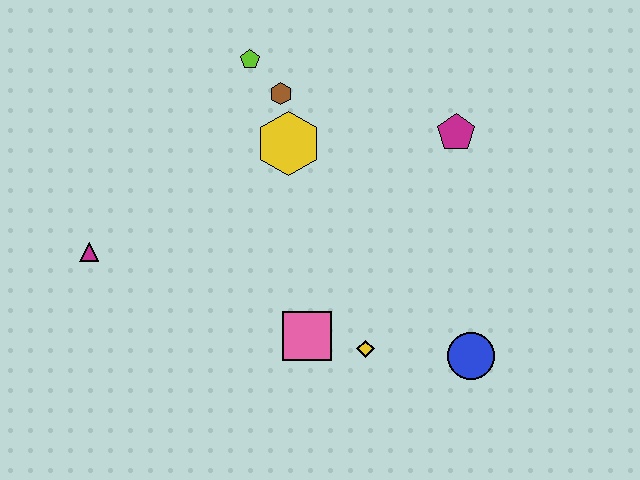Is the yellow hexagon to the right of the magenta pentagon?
No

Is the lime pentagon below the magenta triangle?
No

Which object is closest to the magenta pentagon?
The yellow hexagon is closest to the magenta pentagon.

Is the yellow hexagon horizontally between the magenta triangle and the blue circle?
Yes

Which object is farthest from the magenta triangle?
The blue circle is farthest from the magenta triangle.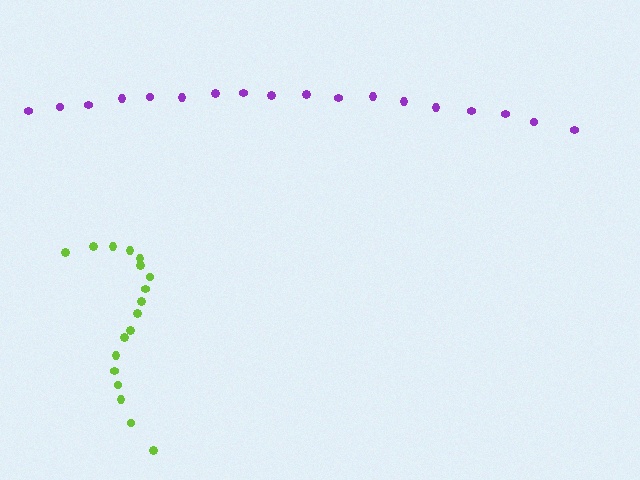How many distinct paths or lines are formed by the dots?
There are 2 distinct paths.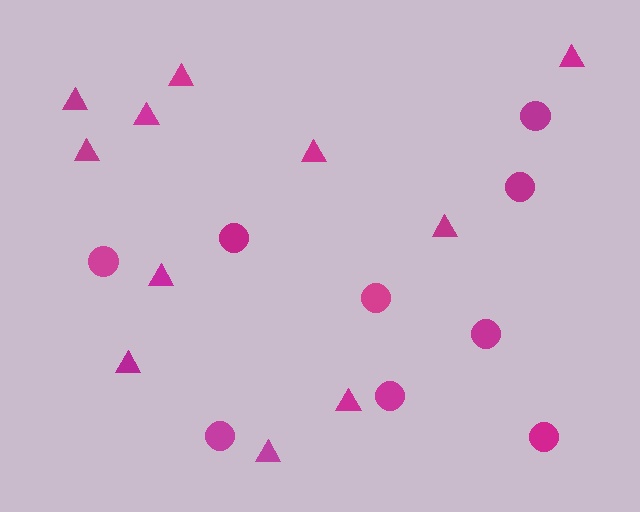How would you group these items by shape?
There are 2 groups: one group of circles (9) and one group of triangles (11).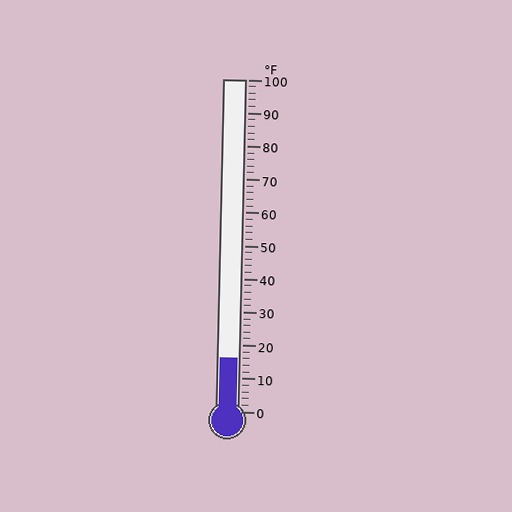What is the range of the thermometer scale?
The thermometer scale ranges from 0°F to 100°F.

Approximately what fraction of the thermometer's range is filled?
The thermometer is filled to approximately 15% of its range.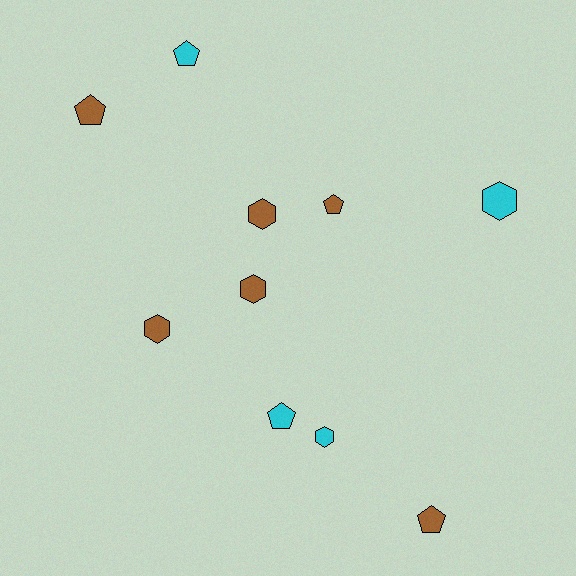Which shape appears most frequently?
Pentagon, with 5 objects.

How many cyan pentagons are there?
There are 2 cyan pentagons.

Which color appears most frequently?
Brown, with 6 objects.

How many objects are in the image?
There are 10 objects.